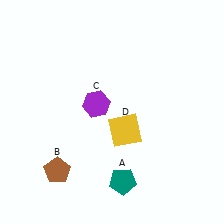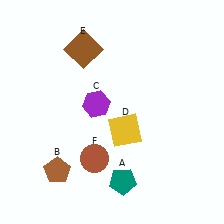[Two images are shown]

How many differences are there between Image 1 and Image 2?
There are 2 differences between the two images.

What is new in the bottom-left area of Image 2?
A brown circle (F) was added in the bottom-left area of Image 2.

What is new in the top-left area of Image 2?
A brown square (E) was added in the top-left area of Image 2.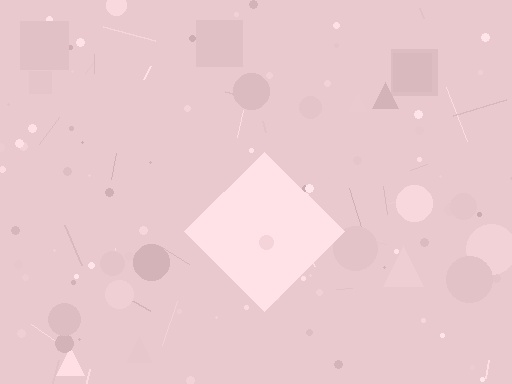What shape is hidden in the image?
A diamond is hidden in the image.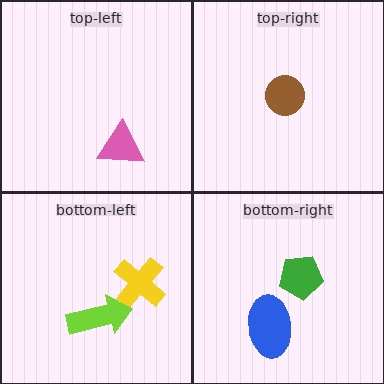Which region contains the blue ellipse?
The bottom-right region.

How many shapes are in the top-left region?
1.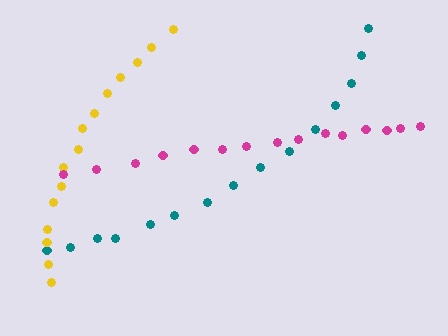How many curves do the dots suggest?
There are 3 distinct paths.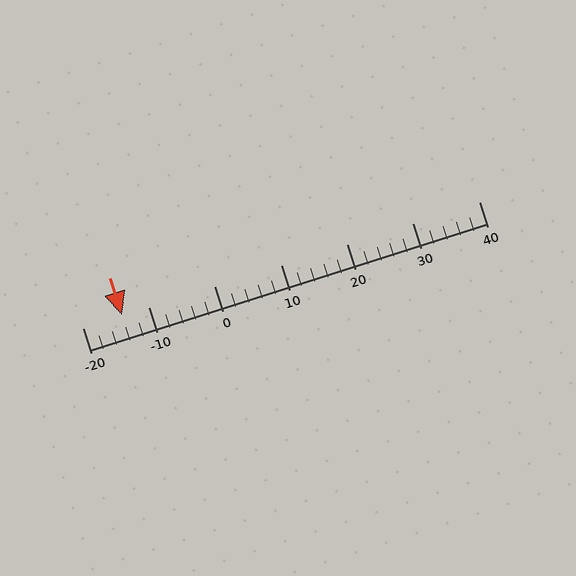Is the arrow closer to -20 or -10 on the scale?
The arrow is closer to -10.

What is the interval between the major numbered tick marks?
The major tick marks are spaced 10 units apart.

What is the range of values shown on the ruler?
The ruler shows values from -20 to 40.